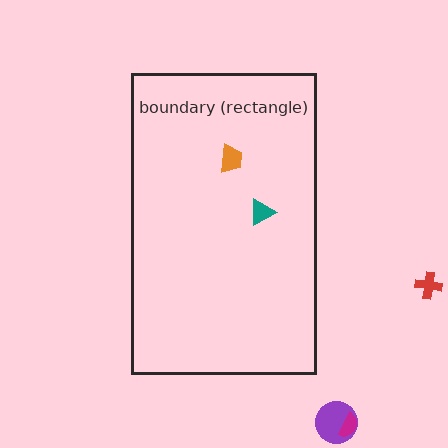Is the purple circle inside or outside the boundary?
Outside.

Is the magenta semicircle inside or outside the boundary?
Outside.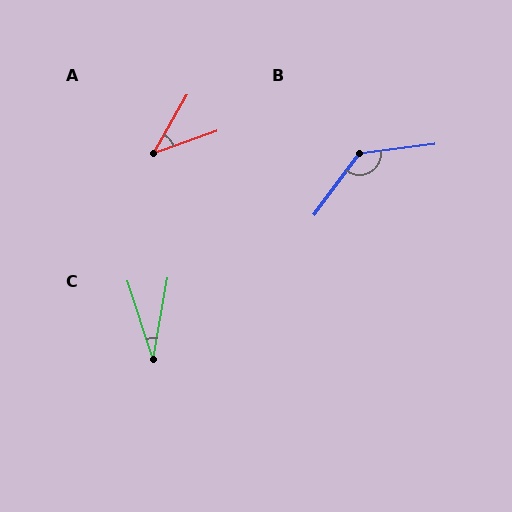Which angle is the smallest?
C, at approximately 28 degrees.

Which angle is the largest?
B, at approximately 134 degrees.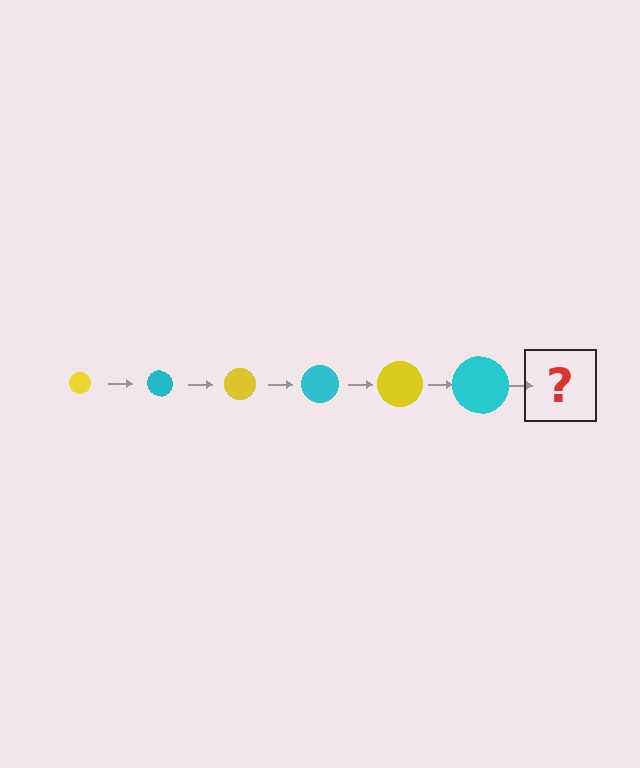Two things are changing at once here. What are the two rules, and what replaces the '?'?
The two rules are that the circle grows larger each step and the color cycles through yellow and cyan. The '?' should be a yellow circle, larger than the previous one.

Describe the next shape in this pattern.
It should be a yellow circle, larger than the previous one.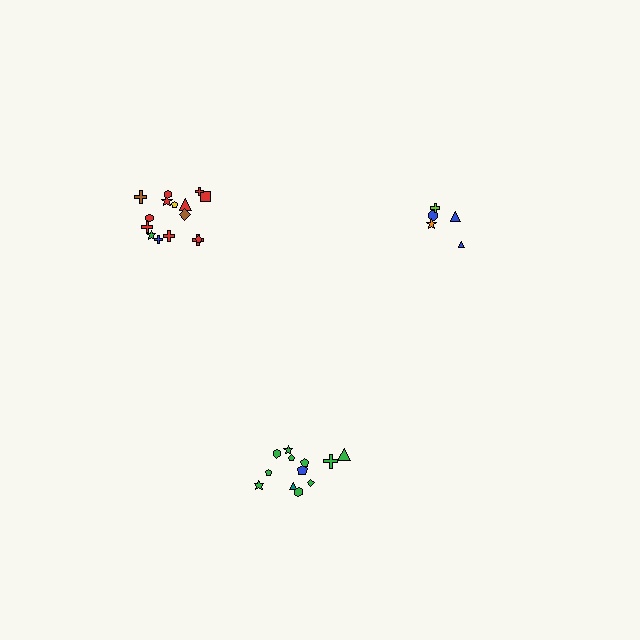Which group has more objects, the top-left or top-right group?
The top-left group.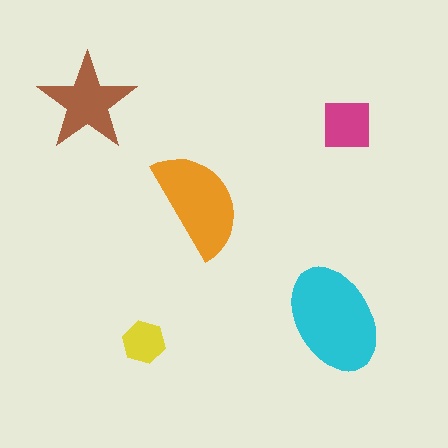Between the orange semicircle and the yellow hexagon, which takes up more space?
The orange semicircle.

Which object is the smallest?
The yellow hexagon.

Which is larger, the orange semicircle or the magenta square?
The orange semicircle.